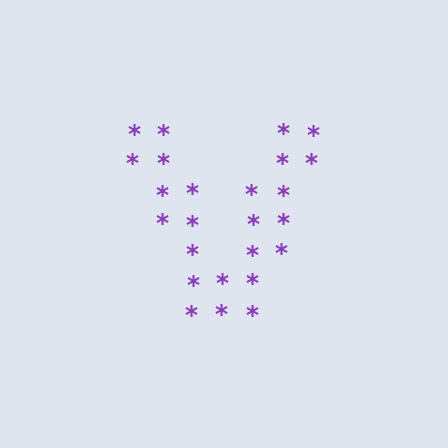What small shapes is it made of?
It is made of small asterisks.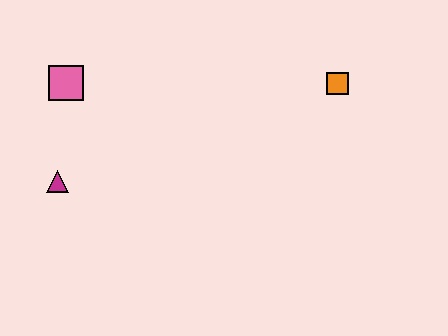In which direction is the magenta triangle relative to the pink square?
The magenta triangle is below the pink square.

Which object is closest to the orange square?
The pink square is closest to the orange square.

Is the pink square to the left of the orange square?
Yes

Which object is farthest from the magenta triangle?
The orange square is farthest from the magenta triangle.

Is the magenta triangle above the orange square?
No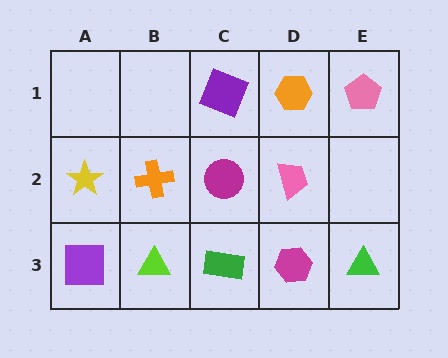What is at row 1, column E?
A pink pentagon.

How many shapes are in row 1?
3 shapes.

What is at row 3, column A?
A purple square.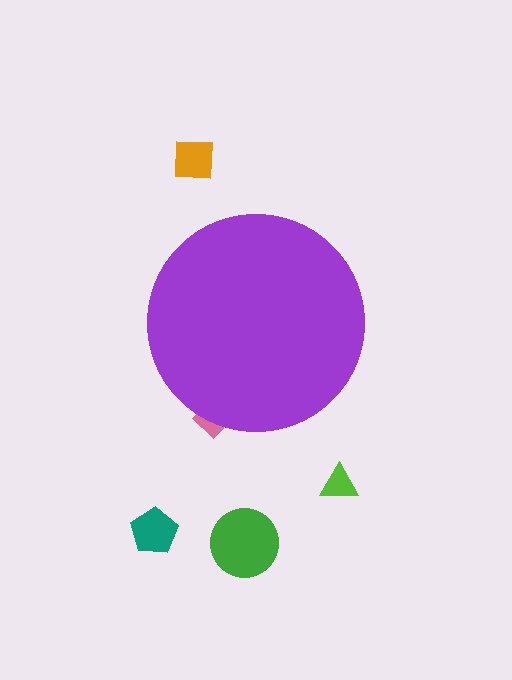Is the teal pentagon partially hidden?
No, the teal pentagon is fully visible.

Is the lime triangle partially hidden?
No, the lime triangle is fully visible.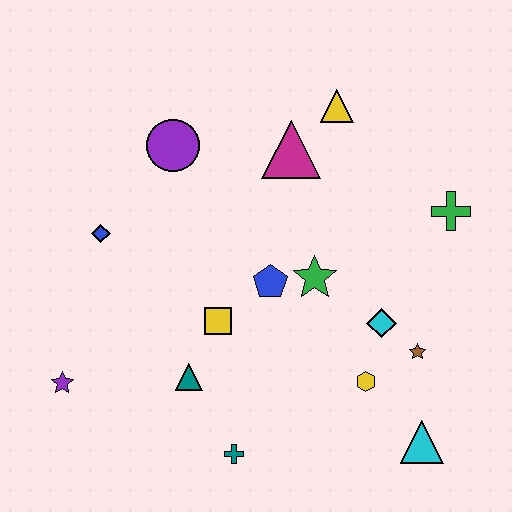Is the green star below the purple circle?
Yes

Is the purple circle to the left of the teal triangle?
Yes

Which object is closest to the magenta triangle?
The yellow triangle is closest to the magenta triangle.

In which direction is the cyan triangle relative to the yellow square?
The cyan triangle is to the right of the yellow square.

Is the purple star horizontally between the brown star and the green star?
No